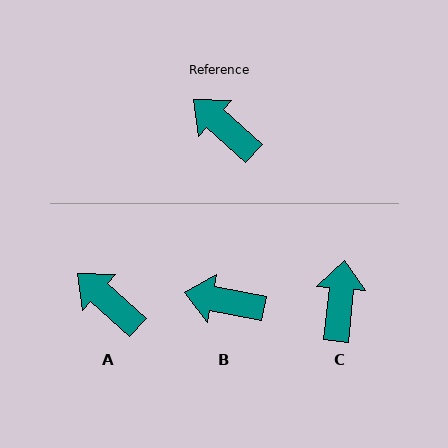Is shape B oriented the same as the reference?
No, it is off by about 31 degrees.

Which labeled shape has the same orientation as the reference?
A.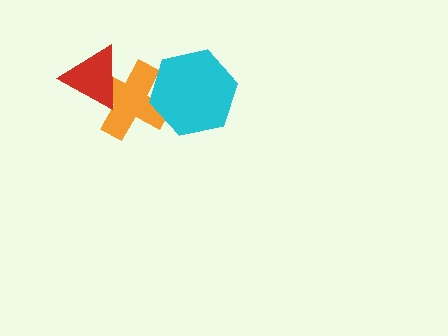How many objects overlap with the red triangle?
1 object overlaps with the red triangle.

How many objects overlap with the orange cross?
2 objects overlap with the orange cross.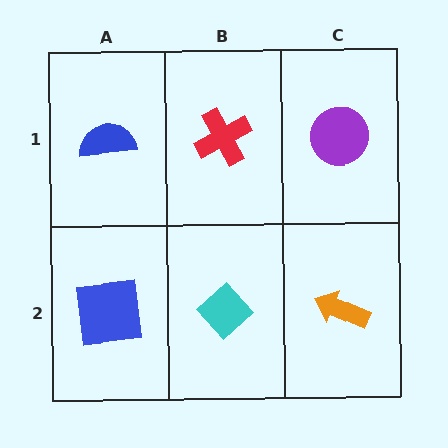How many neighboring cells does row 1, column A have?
2.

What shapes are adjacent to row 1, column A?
A blue square (row 2, column A), a red cross (row 1, column B).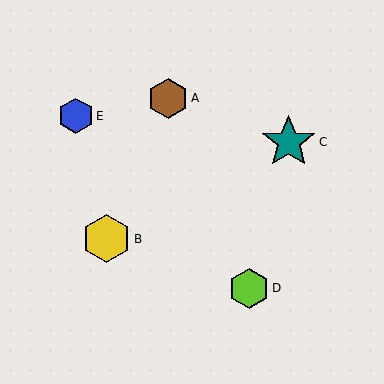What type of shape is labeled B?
Shape B is a yellow hexagon.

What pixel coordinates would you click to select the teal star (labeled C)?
Click at (289, 142) to select the teal star C.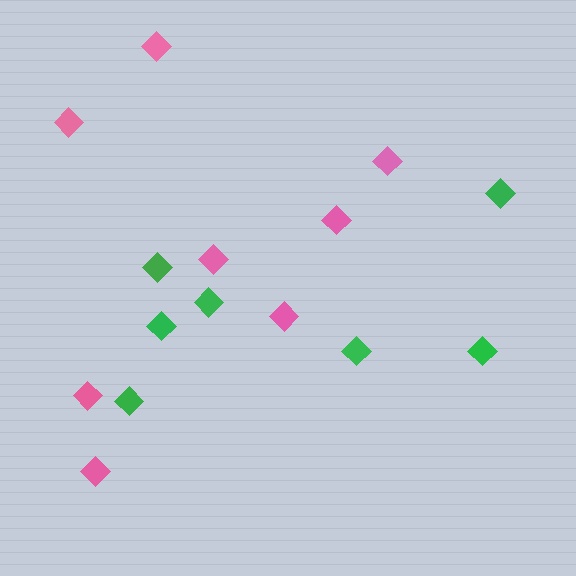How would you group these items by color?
There are 2 groups: one group of pink diamonds (8) and one group of green diamonds (7).